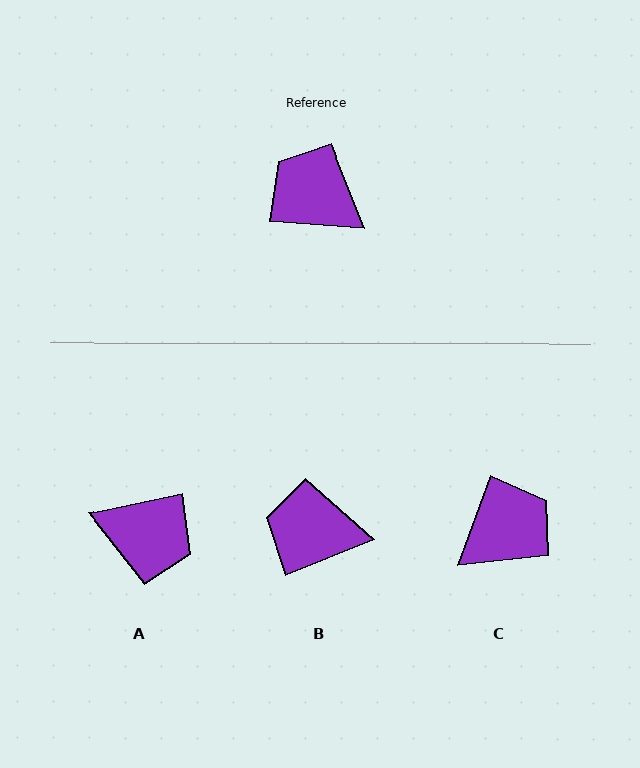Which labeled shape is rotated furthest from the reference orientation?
A, about 164 degrees away.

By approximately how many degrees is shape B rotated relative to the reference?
Approximately 27 degrees counter-clockwise.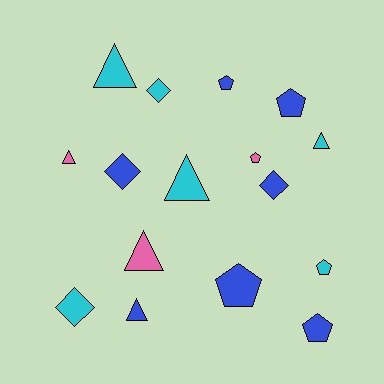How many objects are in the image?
There are 16 objects.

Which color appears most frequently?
Blue, with 7 objects.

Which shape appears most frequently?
Triangle, with 6 objects.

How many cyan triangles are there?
There are 3 cyan triangles.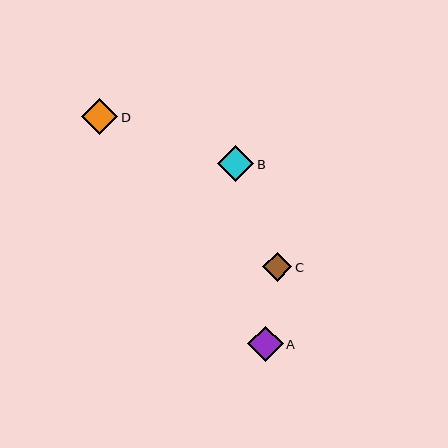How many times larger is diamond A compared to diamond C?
Diamond A is approximately 1.2 times the size of diamond C.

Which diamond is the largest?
Diamond B is the largest with a size of approximately 36 pixels.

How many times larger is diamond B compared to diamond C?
Diamond B is approximately 1.2 times the size of diamond C.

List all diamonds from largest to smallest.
From largest to smallest: B, D, A, C.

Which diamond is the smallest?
Diamond C is the smallest with a size of approximately 29 pixels.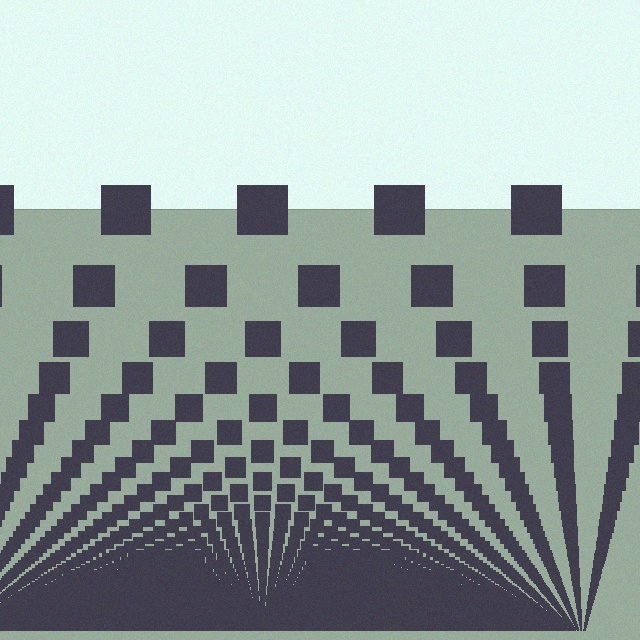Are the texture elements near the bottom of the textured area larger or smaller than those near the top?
Smaller. The gradient is inverted — elements near the bottom are smaller and denser.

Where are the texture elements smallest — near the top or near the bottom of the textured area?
Near the bottom.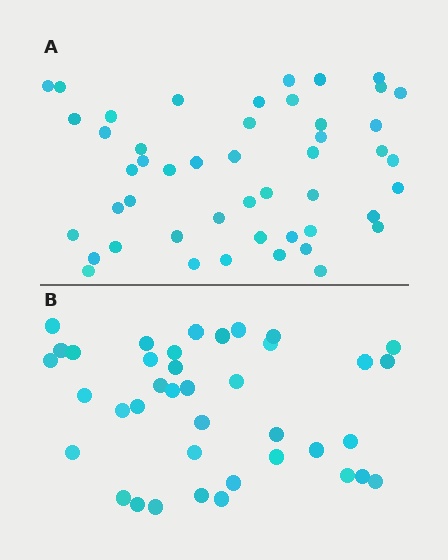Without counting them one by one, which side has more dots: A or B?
Region A (the top region) has more dots.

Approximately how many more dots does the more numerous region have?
Region A has roughly 8 or so more dots than region B.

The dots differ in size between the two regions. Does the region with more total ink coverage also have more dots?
No. Region B has more total ink coverage because its dots are larger, but region A actually contains more individual dots. Total area can be misleading — the number of items is what matters here.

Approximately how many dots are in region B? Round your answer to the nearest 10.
About 40 dots. (The exact count is 39, which rounds to 40.)